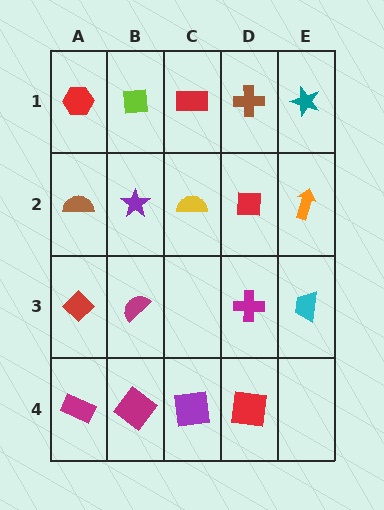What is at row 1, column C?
A red rectangle.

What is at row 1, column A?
A red hexagon.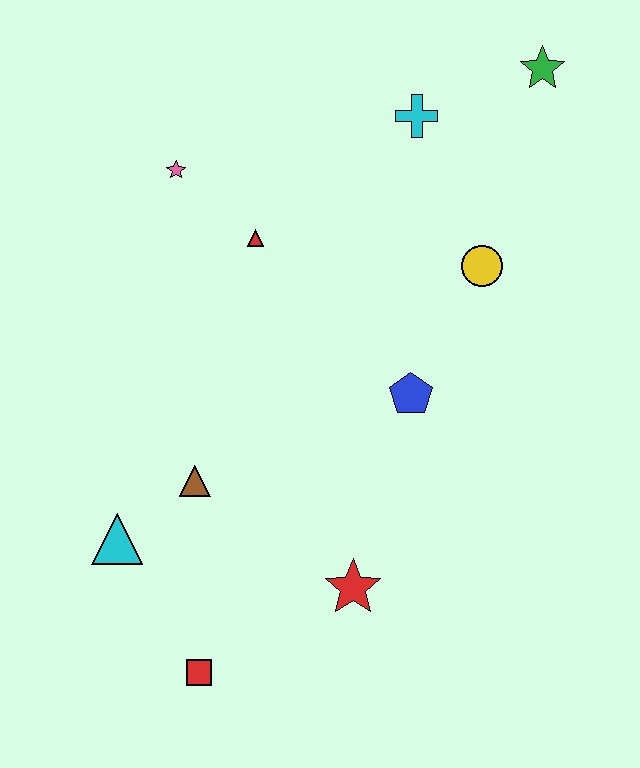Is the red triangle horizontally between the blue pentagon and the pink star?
Yes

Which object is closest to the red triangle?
The pink star is closest to the red triangle.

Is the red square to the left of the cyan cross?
Yes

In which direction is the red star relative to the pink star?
The red star is below the pink star.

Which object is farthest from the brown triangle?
The green star is farthest from the brown triangle.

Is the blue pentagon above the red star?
Yes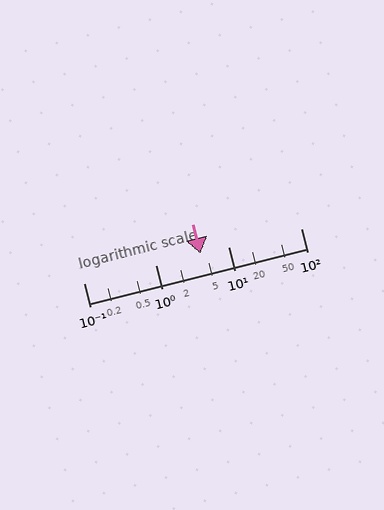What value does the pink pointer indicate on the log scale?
The pointer indicates approximately 4.1.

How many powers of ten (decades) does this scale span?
The scale spans 3 decades, from 0.1 to 100.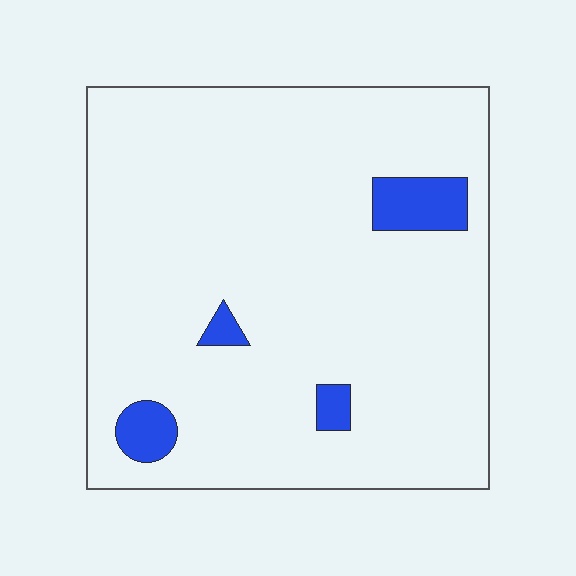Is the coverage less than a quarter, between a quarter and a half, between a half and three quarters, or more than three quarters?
Less than a quarter.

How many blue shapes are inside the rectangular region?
4.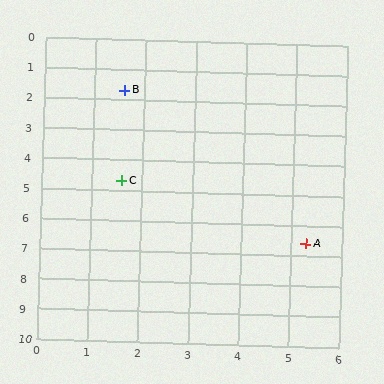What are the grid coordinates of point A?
Point A is at approximately (5.3, 6.6).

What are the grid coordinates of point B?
Point B is at approximately (1.6, 1.7).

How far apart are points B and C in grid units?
Points B and C are about 3.0 grid units apart.